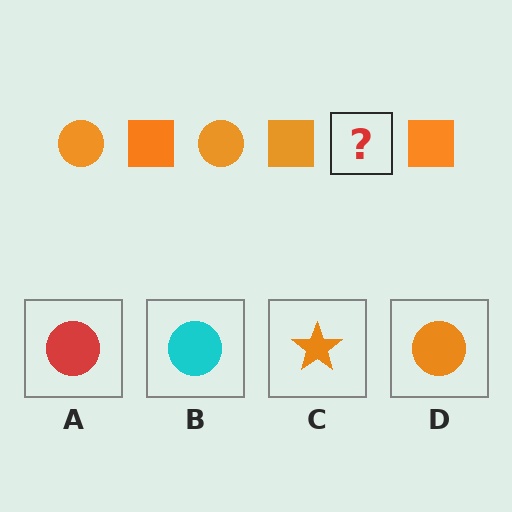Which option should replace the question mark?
Option D.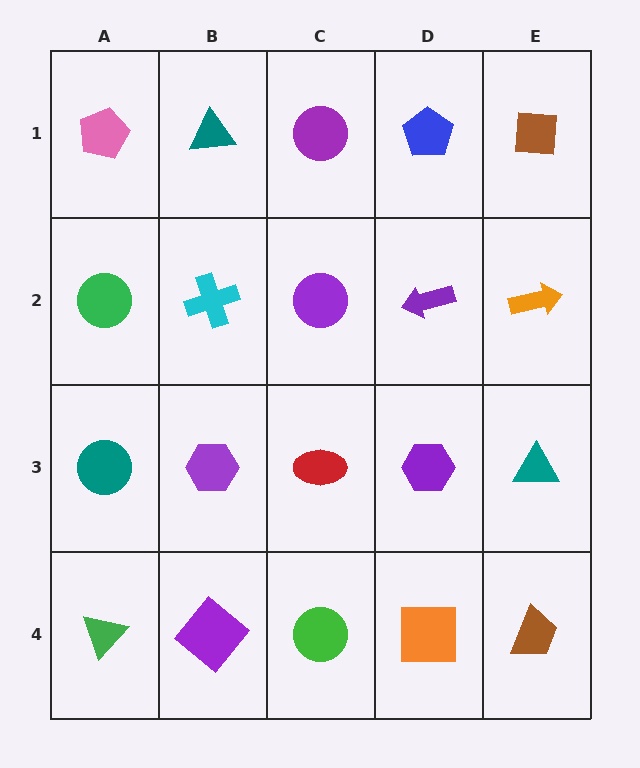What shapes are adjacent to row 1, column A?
A green circle (row 2, column A), a teal triangle (row 1, column B).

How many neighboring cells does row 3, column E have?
3.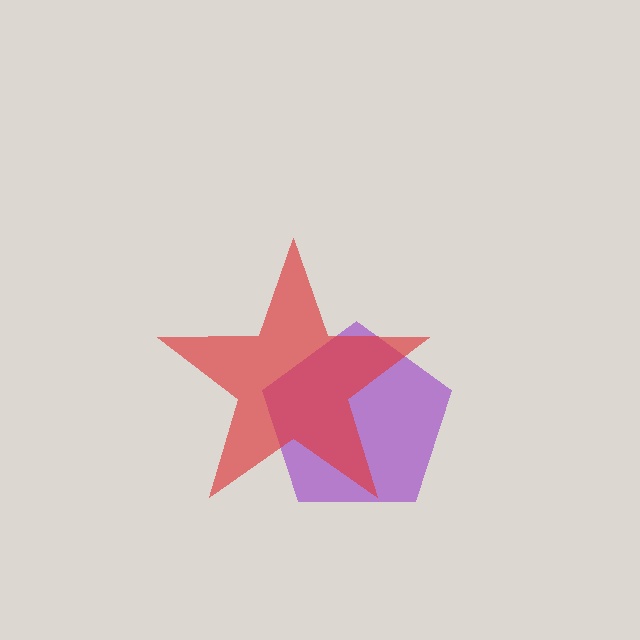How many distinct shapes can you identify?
There are 2 distinct shapes: a purple pentagon, a red star.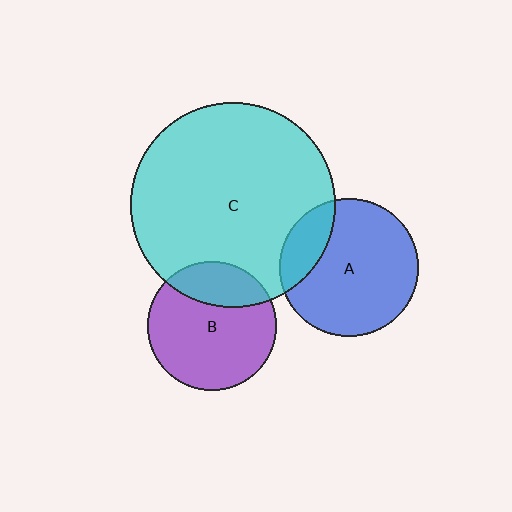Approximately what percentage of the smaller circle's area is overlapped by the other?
Approximately 25%.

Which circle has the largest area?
Circle C (cyan).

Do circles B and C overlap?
Yes.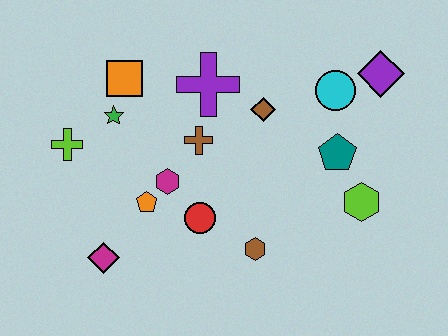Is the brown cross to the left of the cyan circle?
Yes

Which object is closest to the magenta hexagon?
The orange pentagon is closest to the magenta hexagon.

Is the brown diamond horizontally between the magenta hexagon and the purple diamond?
Yes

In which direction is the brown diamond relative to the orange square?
The brown diamond is to the right of the orange square.